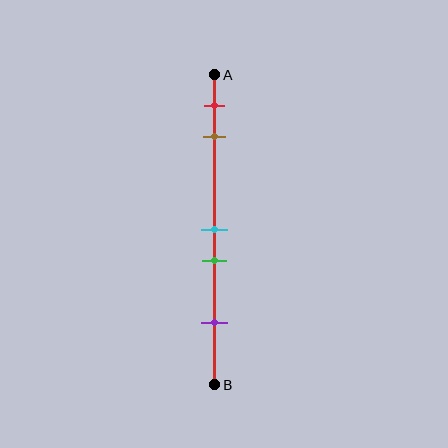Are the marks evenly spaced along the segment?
No, the marks are not evenly spaced.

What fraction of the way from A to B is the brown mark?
The brown mark is approximately 20% (0.2) of the way from A to B.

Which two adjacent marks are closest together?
The cyan and green marks are the closest adjacent pair.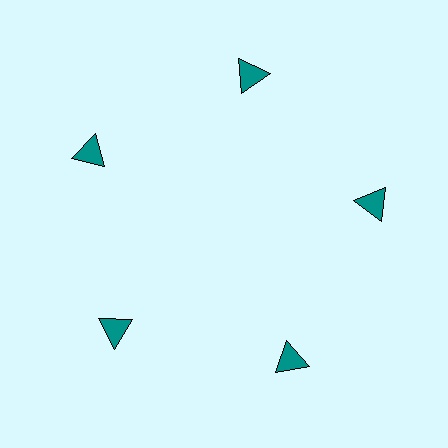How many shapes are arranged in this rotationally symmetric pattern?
There are 5 shapes, arranged in 5 groups of 1.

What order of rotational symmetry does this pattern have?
This pattern has 5-fold rotational symmetry.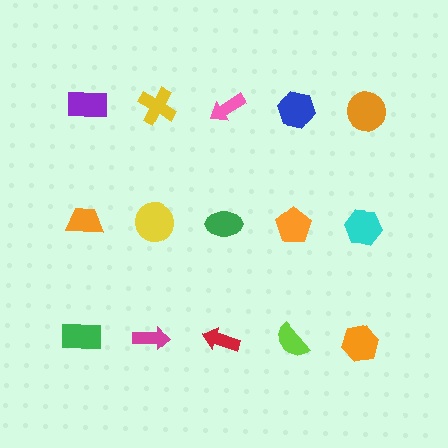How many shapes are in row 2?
5 shapes.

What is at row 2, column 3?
A green ellipse.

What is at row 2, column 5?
A cyan hexagon.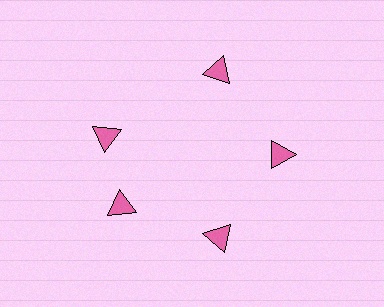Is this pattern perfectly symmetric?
No. The 5 pink triangles are arranged in a ring, but one element near the 10 o'clock position is rotated out of alignment along the ring, breaking the 5-fold rotational symmetry.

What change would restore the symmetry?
The symmetry would be restored by rotating it back into even spacing with its neighbors so that all 5 triangles sit at equal angles and equal distance from the center.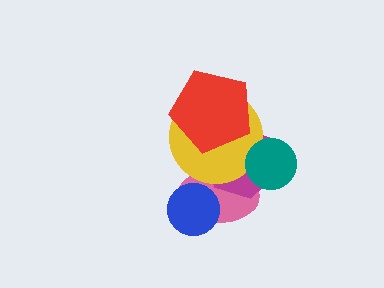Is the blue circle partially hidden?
No, no other shape covers it.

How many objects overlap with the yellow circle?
4 objects overlap with the yellow circle.